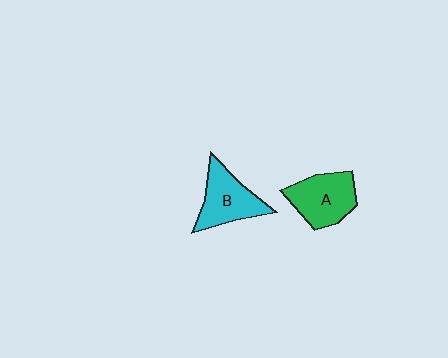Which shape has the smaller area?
Shape B (cyan).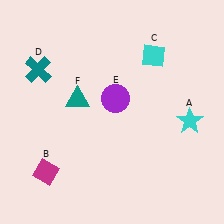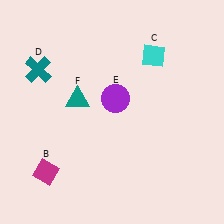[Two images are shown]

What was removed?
The cyan star (A) was removed in Image 2.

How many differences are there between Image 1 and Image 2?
There is 1 difference between the two images.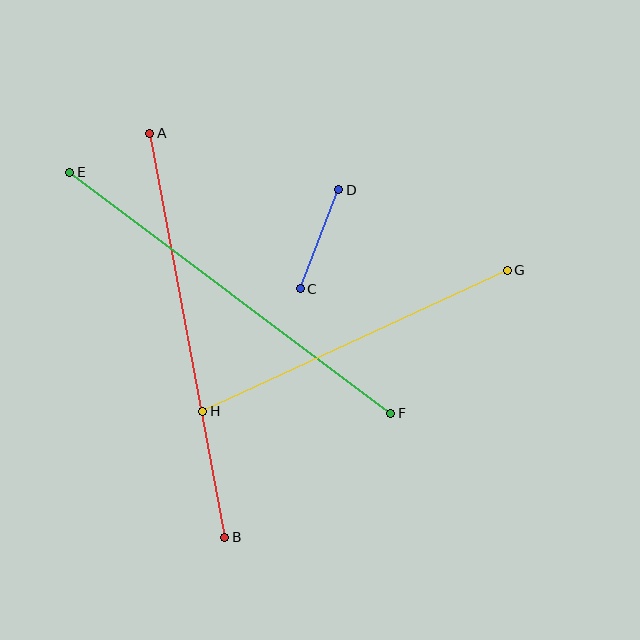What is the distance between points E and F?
The distance is approximately 402 pixels.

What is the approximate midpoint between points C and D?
The midpoint is at approximately (320, 239) pixels.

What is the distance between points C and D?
The distance is approximately 106 pixels.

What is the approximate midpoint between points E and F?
The midpoint is at approximately (230, 293) pixels.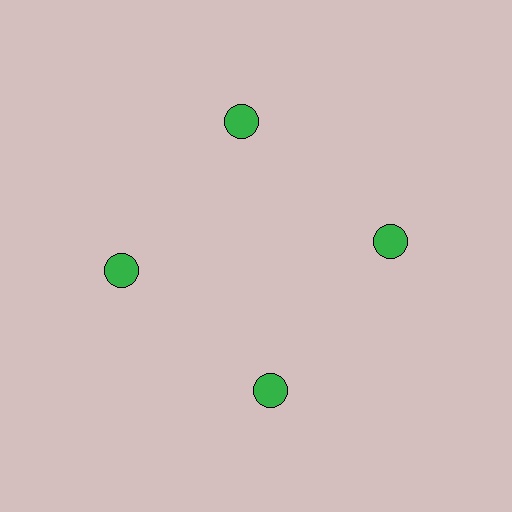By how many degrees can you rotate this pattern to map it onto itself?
The pattern maps onto itself every 90 degrees of rotation.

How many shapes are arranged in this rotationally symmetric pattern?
There are 4 shapes, arranged in 4 groups of 1.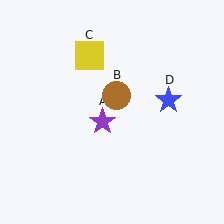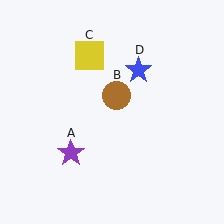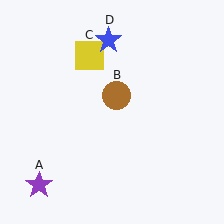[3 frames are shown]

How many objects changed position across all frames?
2 objects changed position: purple star (object A), blue star (object D).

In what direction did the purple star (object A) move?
The purple star (object A) moved down and to the left.